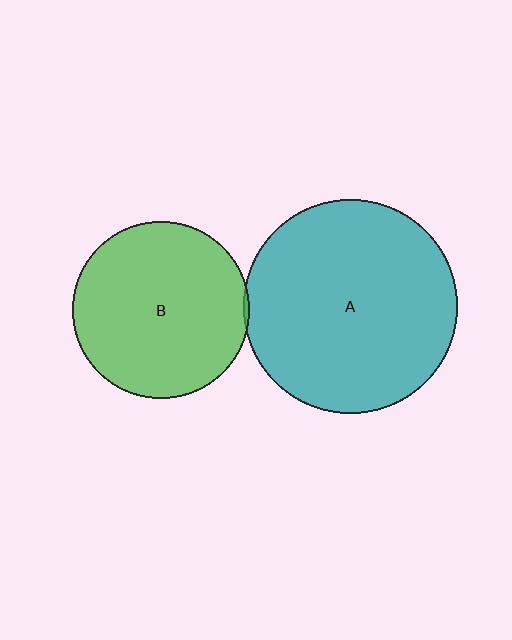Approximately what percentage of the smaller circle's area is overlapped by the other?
Approximately 5%.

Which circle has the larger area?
Circle A (teal).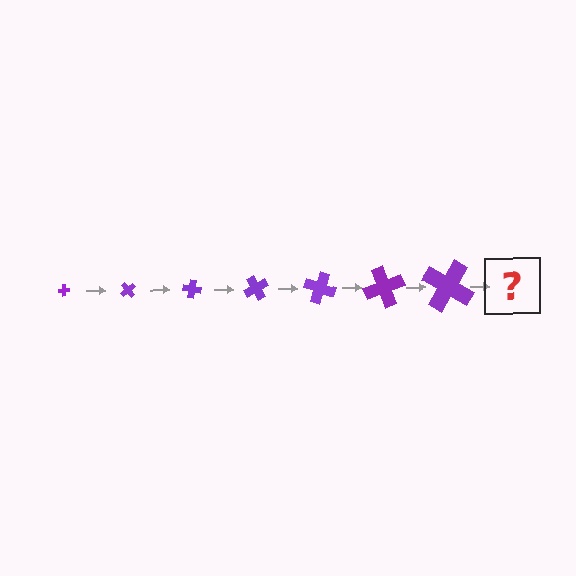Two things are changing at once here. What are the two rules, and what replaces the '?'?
The two rules are that the cross grows larger each step and it rotates 50 degrees each step. The '?' should be a cross, larger than the previous one and rotated 350 degrees from the start.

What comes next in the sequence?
The next element should be a cross, larger than the previous one and rotated 350 degrees from the start.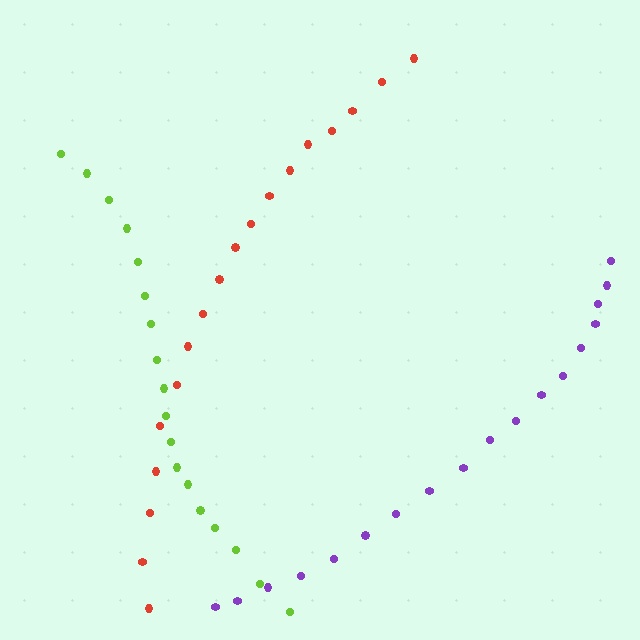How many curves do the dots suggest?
There are 3 distinct paths.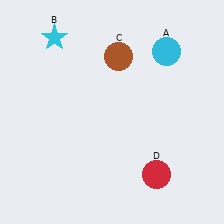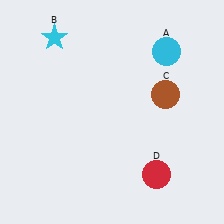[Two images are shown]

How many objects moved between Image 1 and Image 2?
1 object moved between the two images.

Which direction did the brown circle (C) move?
The brown circle (C) moved right.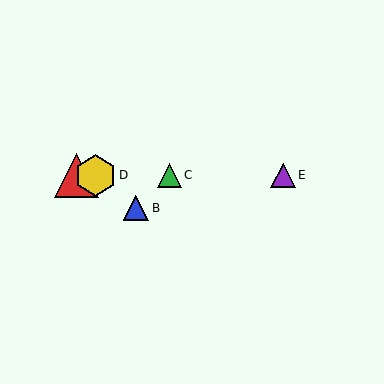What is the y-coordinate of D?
Object D is at y≈175.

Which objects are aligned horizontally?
Objects A, C, D, E are aligned horizontally.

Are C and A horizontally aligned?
Yes, both are at y≈175.